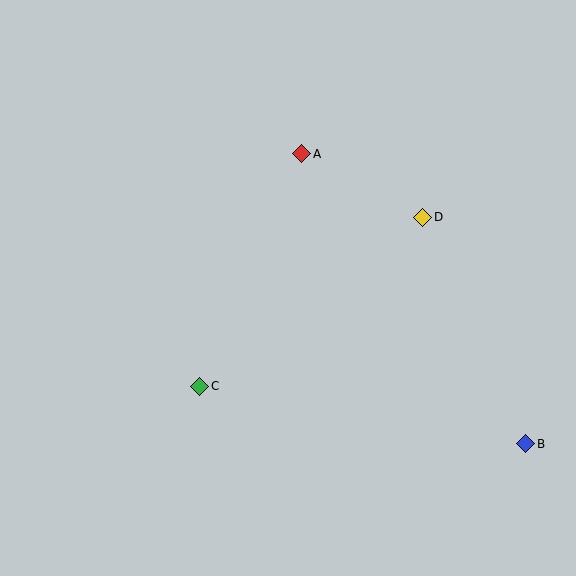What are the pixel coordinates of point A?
Point A is at (302, 154).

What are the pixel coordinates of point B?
Point B is at (526, 444).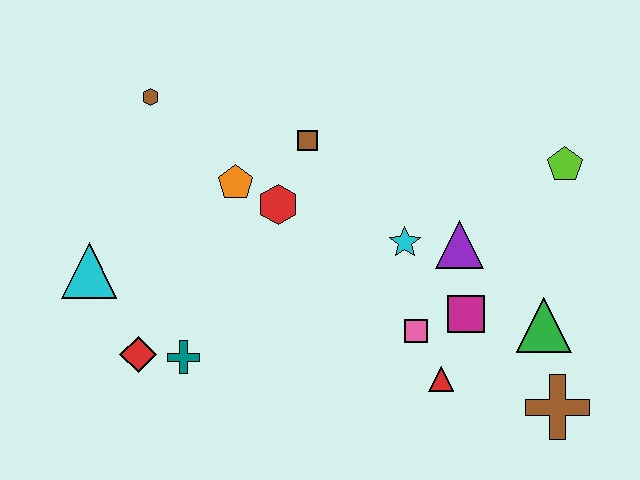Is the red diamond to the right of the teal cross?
No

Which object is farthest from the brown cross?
The brown hexagon is farthest from the brown cross.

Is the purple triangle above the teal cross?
Yes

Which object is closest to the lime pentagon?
The purple triangle is closest to the lime pentagon.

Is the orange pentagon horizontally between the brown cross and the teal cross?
Yes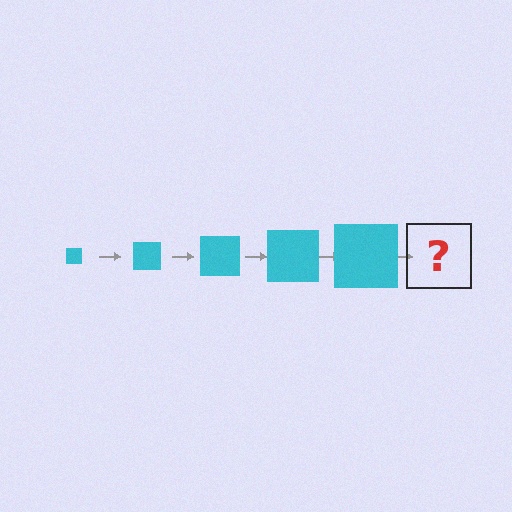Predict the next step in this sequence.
The next step is a cyan square, larger than the previous one.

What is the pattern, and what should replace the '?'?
The pattern is that the square gets progressively larger each step. The '?' should be a cyan square, larger than the previous one.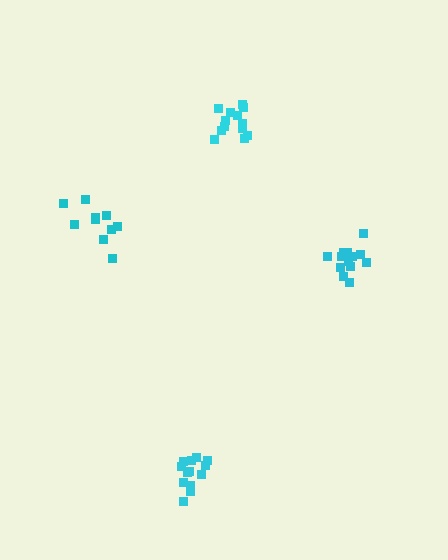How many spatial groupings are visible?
There are 4 spatial groupings.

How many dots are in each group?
Group 1: 13 dots, Group 2: 10 dots, Group 3: 13 dots, Group 4: 13 dots (49 total).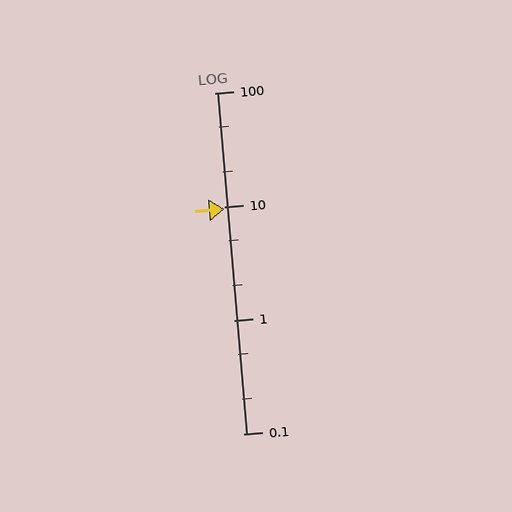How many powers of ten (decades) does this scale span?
The scale spans 3 decades, from 0.1 to 100.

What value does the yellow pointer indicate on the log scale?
The pointer indicates approximately 9.6.